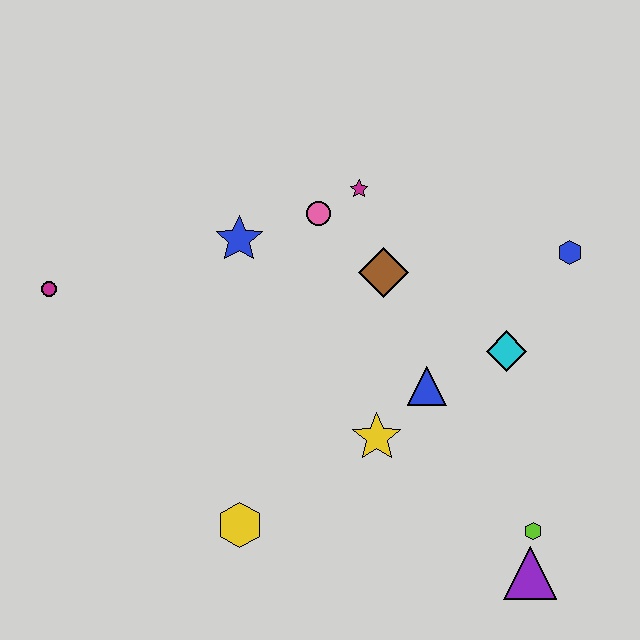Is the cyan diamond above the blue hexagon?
No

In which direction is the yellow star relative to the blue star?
The yellow star is below the blue star.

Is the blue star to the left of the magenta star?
Yes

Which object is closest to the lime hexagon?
The purple triangle is closest to the lime hexagon.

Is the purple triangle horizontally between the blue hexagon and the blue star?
Yes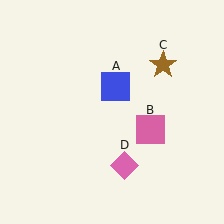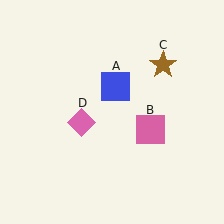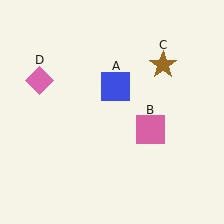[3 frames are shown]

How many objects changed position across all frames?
1 object changed position: pink diamond (object D).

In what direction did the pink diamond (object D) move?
The pink diamond (object D) moved up and to the left.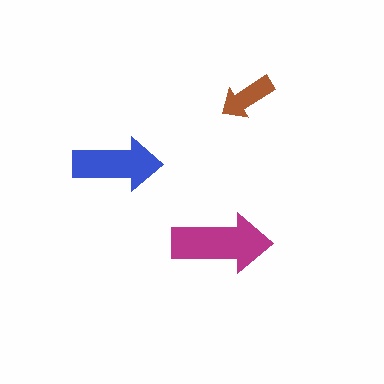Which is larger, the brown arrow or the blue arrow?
The blue one.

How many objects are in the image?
There are 3 objects in the image.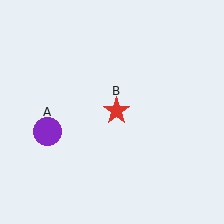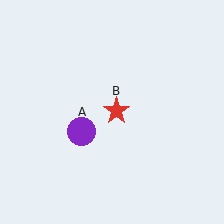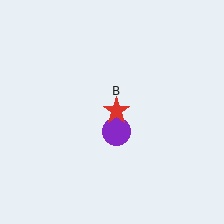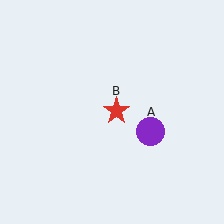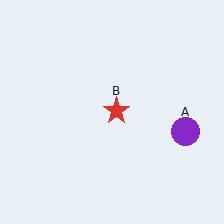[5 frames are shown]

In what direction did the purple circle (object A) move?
The purple circle (object A) moved right.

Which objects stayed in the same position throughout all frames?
Red star (object B) remained stationary.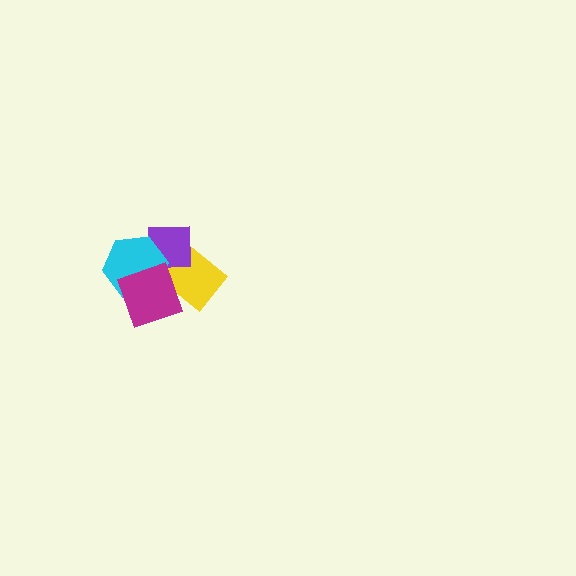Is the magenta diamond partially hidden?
No, no other shape covers it.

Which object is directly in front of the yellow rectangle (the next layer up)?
The purple square is directly in front of the yellow rectangle.